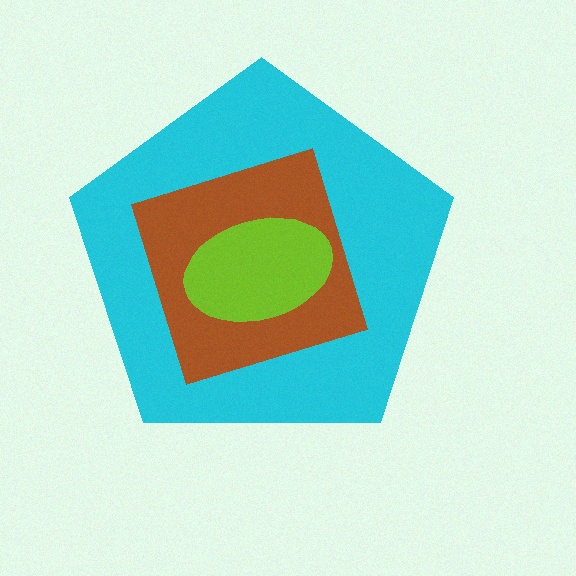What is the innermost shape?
The lime ellipse.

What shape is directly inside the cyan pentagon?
The brown diamond.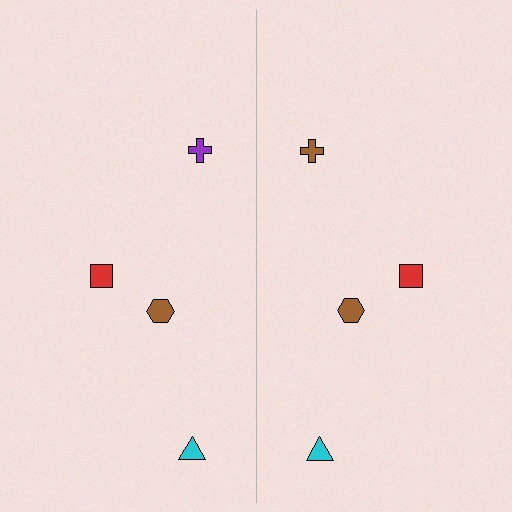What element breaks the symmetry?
The brown cross on the right side breaks the symmetry — its mirror counterpart is purple.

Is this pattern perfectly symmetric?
No, the pattern is not perfectly symmetric. The brown cross on the right side breaks the symmetry — its mirror counterpart is purple.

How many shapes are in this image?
There are 8 shapes in this image.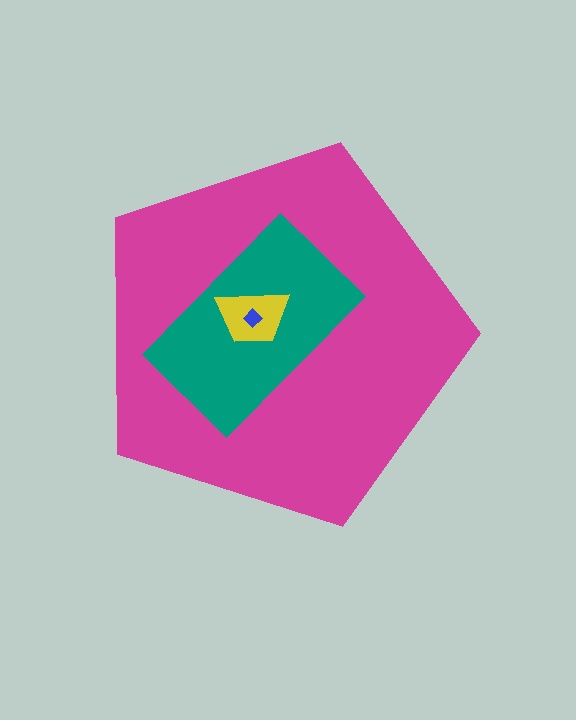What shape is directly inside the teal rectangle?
The yellow trapezoid.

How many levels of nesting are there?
4.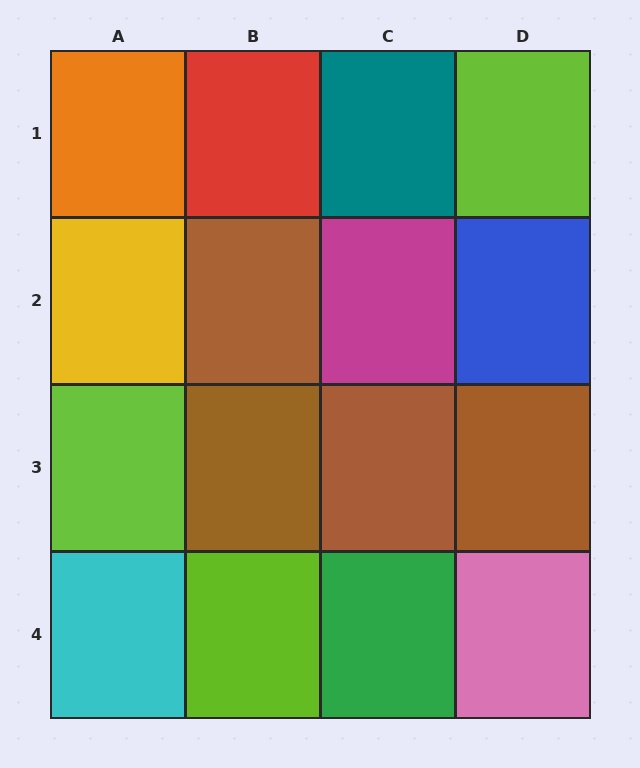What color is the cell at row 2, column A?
Yellow.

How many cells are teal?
1 cell is teal.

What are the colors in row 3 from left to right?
Lime, brown, brown, brown.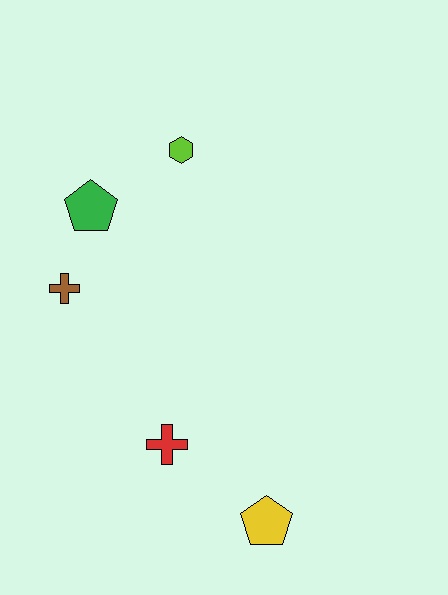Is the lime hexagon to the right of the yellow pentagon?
No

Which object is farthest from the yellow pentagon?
The lime hexagon is farthest from the yellow pentagon.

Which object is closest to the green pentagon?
The brown cross is closest to the green pentagon.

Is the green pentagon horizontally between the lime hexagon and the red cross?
No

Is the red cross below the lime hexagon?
Yes